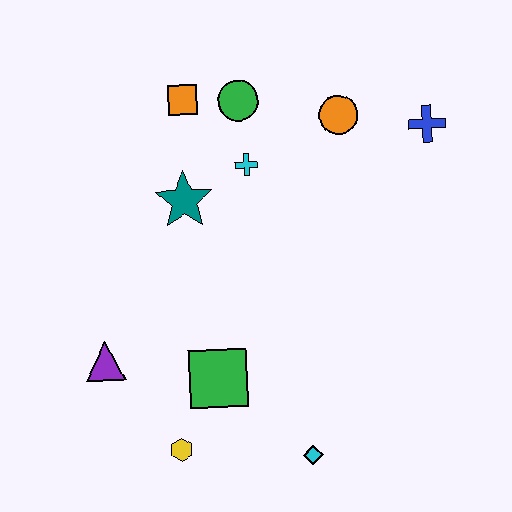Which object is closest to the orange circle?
The blue cross is closest to the orange circle.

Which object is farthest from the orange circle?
The yellow hexagon is farthest from the orange circle.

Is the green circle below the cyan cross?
No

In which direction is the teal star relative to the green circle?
The teal star is below the green circle.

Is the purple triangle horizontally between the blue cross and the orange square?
No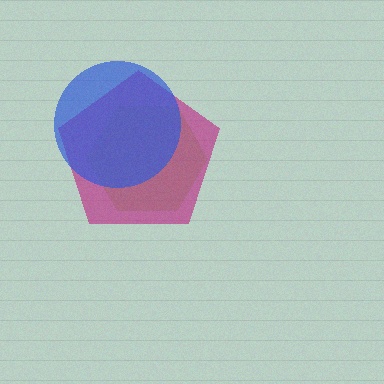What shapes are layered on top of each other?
The layered shapes are: a lime hexagon, a magenta pentagon, a blue circle.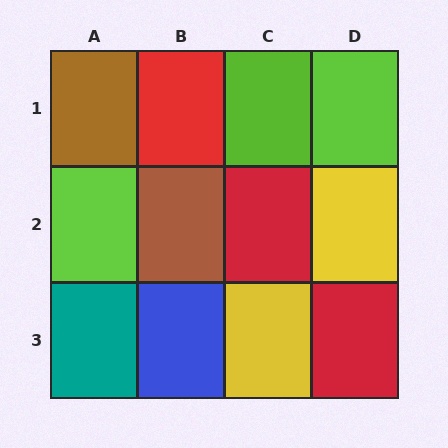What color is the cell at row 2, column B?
Brown.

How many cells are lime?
3 cells are lime.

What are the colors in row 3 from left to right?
Teal, blue, yellow, red.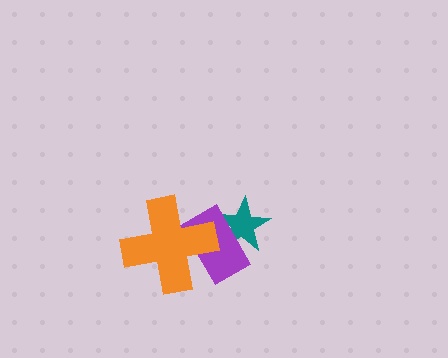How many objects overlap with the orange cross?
1 object overlaps with the orange cross.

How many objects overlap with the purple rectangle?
2 objects overlap with the purple rectangle.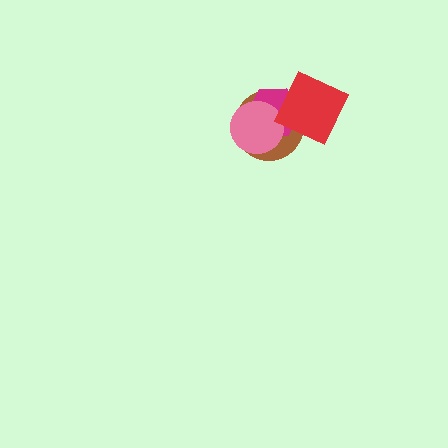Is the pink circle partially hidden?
Yes, it is partially covered by another shape.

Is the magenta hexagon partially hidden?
Yes, it is partially covered by another shape.